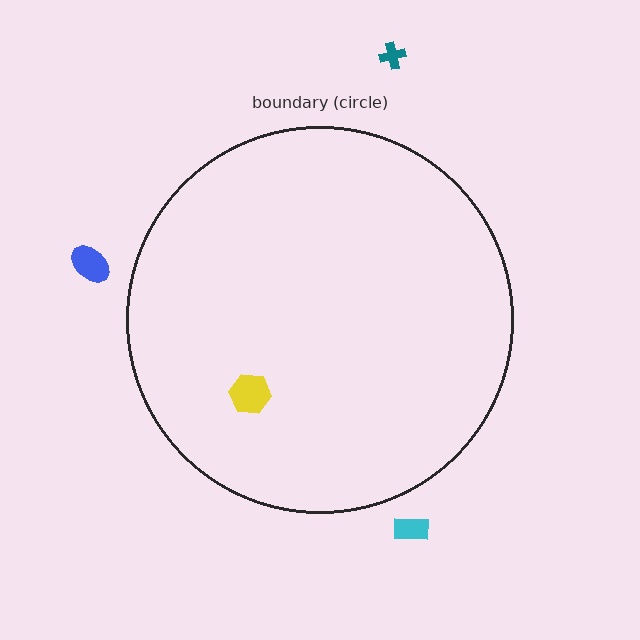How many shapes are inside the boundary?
1 inside, 3 outside.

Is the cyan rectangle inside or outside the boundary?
Outside.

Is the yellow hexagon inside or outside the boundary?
Inside.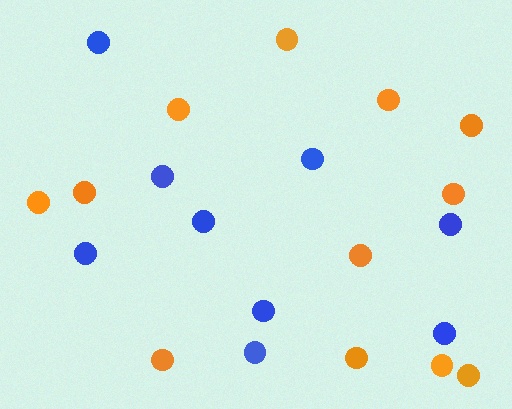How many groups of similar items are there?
There are 2 groups: one group of blue circles (9) and one group of orange circles (12).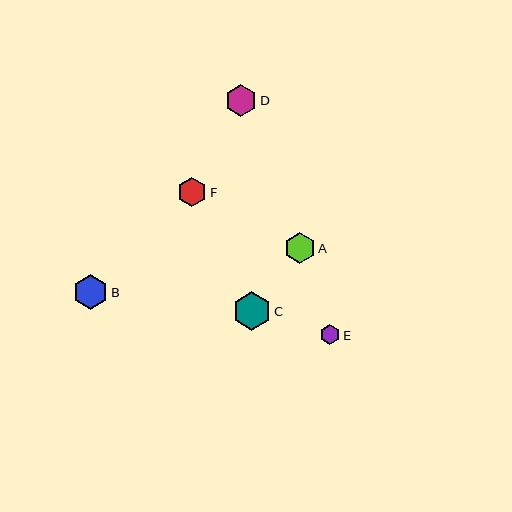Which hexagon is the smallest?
Hexagon E is the smallest with a size of approximately 20 pixels.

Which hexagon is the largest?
Hexagon C is the largest with a size of approximately 38 pixels.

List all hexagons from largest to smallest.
From largest to smallest: C, B, D, A, F, E.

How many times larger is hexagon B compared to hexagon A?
Hexagon B is approximately 1.1 times the size of hexagon A.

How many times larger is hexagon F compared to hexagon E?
Hexagon F is approximately 1.5 times the size of hexagon E.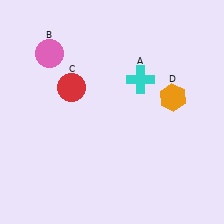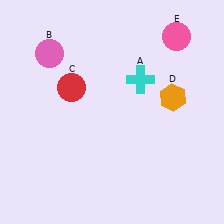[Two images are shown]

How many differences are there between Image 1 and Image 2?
There is 1 difference between the two images.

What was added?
A pink circle (E) was added in Image 2.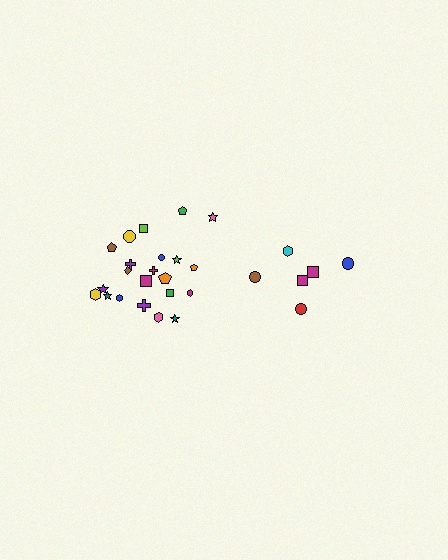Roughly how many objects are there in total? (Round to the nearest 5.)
Roughly 30 objects in total.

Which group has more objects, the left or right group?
The left group.